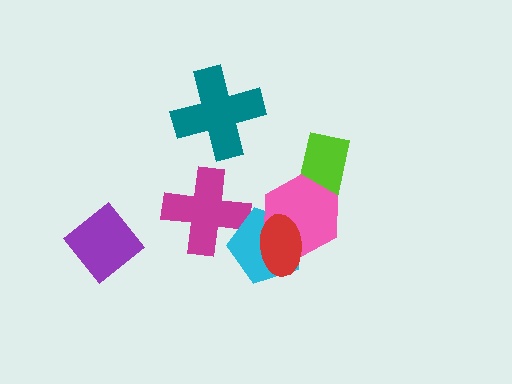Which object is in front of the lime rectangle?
The pink hexagon is in front of the lime rectangle.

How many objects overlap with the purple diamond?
0 objects overlap with the purple diamond.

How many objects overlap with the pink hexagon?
3 objects overlap with the pink hexagon.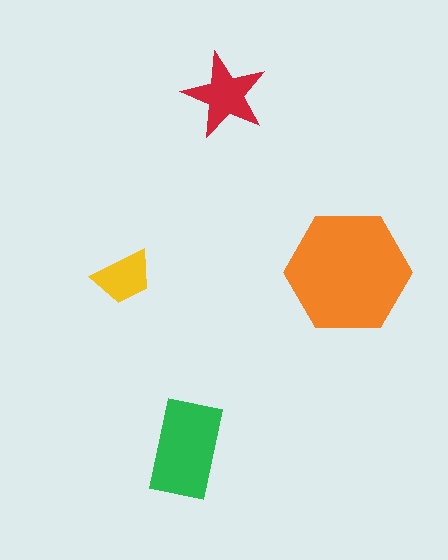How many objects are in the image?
There are 4 objects in the image.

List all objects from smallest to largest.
The yellow trapezoid, the red star, the green rectangle, the orange hexagon.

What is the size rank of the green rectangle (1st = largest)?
2nd.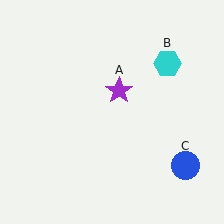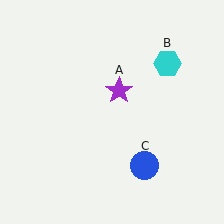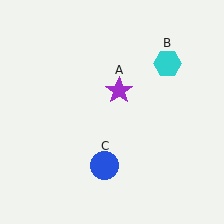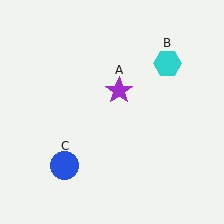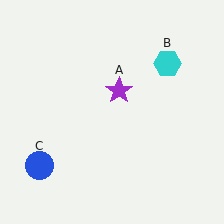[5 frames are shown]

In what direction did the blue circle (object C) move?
The blue circle (object C) moved left.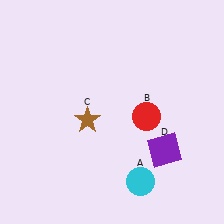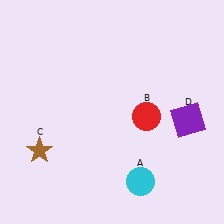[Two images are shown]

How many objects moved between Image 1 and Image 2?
2 objects moved between the two images.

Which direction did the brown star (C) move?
The brown star (C) moved left.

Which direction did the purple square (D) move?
The purple square (D) moved up.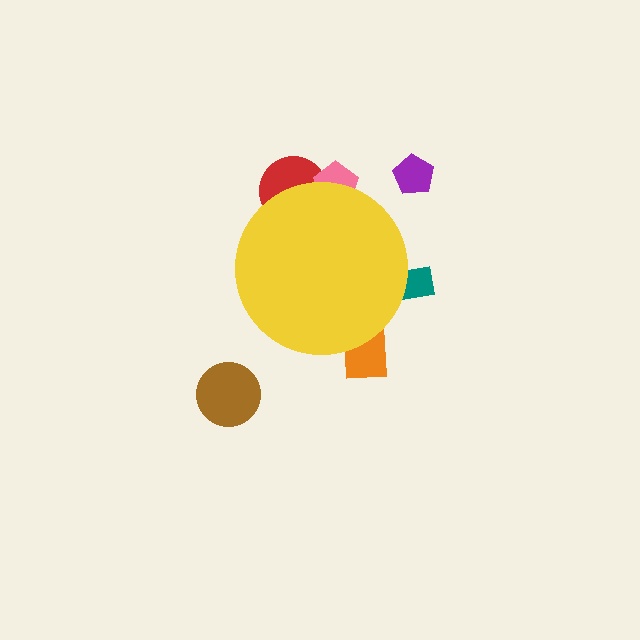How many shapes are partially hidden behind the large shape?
4 shapes are partially hidden.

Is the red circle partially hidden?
Yes, the red circle is partially hidden behind the yellow circle.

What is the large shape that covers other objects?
A yellow circle.